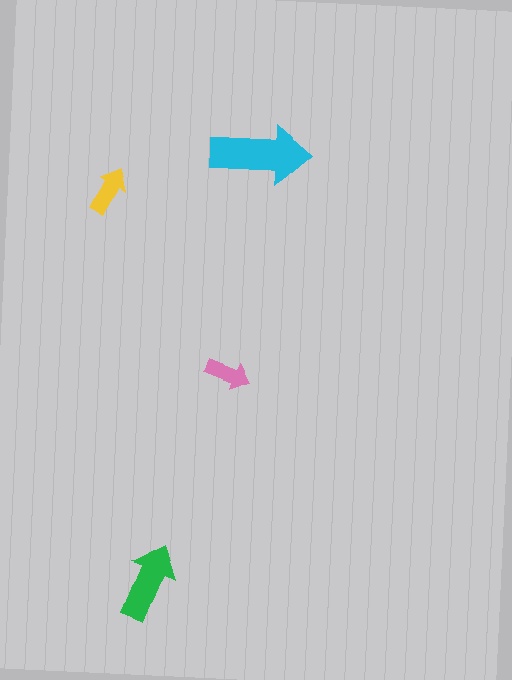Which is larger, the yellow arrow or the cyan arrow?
The cyan one.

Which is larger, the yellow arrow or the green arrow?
The green one.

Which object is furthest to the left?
The yellow arrow is leftmost.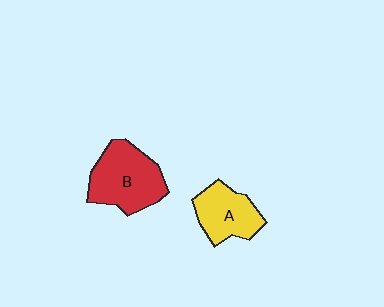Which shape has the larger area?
Shape B (red).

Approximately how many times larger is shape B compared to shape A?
Approximately 1.4 times.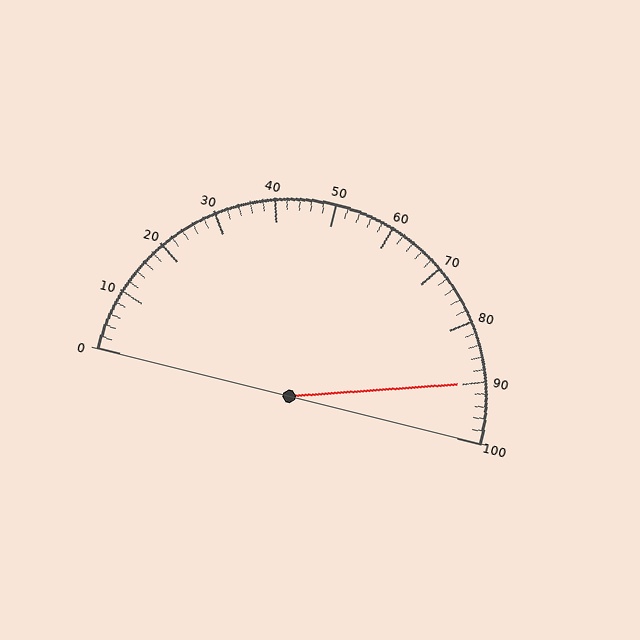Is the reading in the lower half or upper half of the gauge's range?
The reading is in the upper half of the range (0 to 100).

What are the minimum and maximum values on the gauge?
The gauge ranges from 0 to 100.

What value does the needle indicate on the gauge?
The needle indicates approximately 90.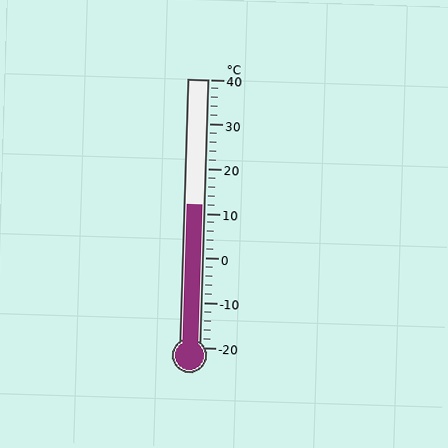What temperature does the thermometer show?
The thermometer shows approximately 12°C.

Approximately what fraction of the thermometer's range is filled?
The thermometer is filled to approximately 55% of its range.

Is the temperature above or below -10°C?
The temperature is above -10°C.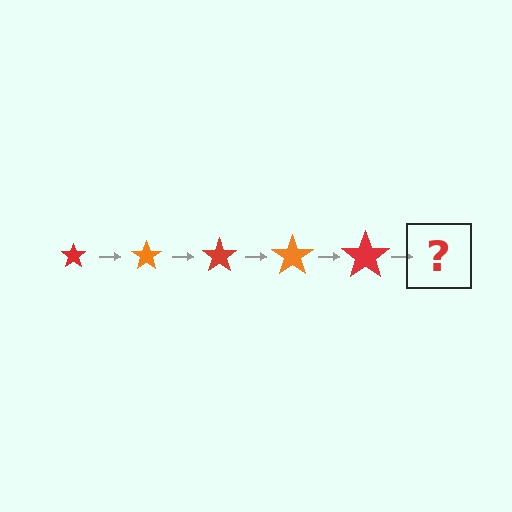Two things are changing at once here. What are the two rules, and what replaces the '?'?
The two rules are that the star grows larger each step and the color cycles through red and orange. The '?' should be an orange star, larger than the previous one.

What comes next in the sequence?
The next element should be an orange star, larger than the previous one.